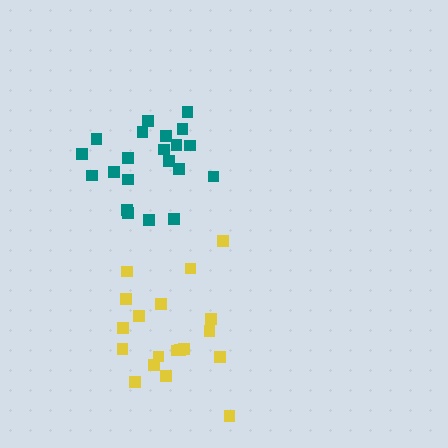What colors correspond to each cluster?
The clusters are colored: yellow, teal.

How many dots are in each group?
Group 1: 19 dots, Group 2: 21 dots (40 total).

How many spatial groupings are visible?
There are 2 spatial groupings.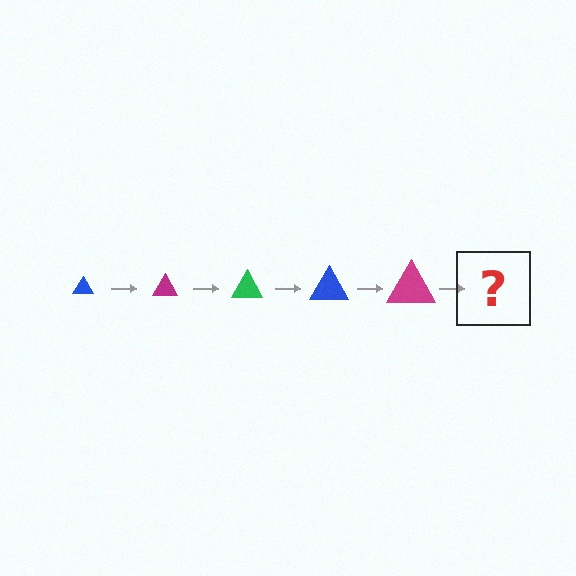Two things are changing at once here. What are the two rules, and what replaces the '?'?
The two rules are that the triangle grows larger each step and the color cycles through blue, magenta, and green. The '?' should be a green triangle, larger than the previous one.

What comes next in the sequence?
The next element should be a green triangle, larger than the previous one.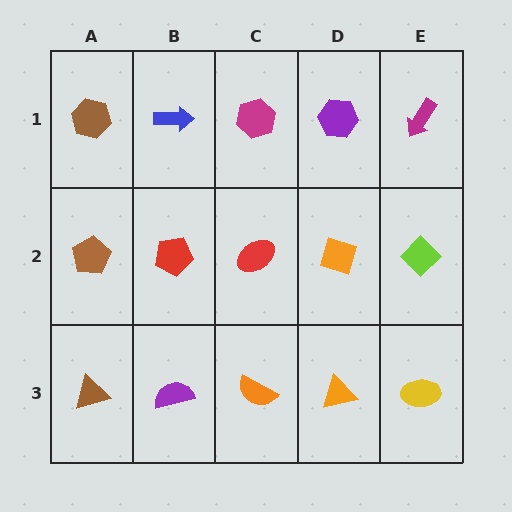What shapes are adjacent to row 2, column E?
A magenta arrow (row 1, column E), a yellow ellipse (row 3, column E), an orange diamond (row 2, column D).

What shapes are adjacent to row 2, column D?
A purple hexagon (row 1, column D), an orange triangle (row 3, column D), a red ellipse (row 2, column C), a lime diamond (row 2, column E).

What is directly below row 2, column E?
A yellow ellipse.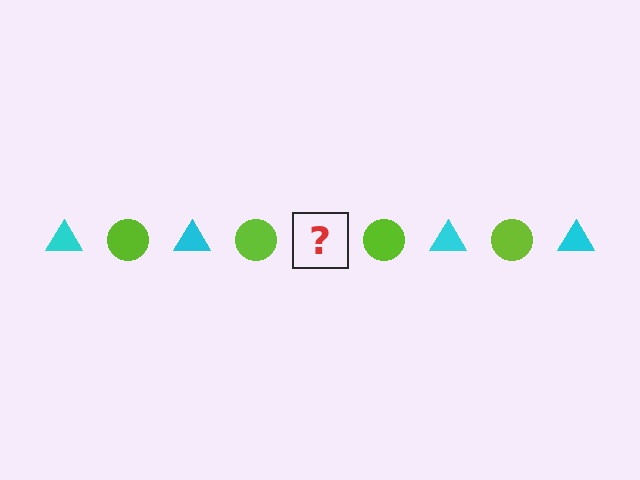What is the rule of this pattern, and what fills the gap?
The rule is that the pattern alternates between cyan triangle and lime circle. The gap should be filled with a cyan triangle.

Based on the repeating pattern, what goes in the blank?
The blank should be a cyan triangle.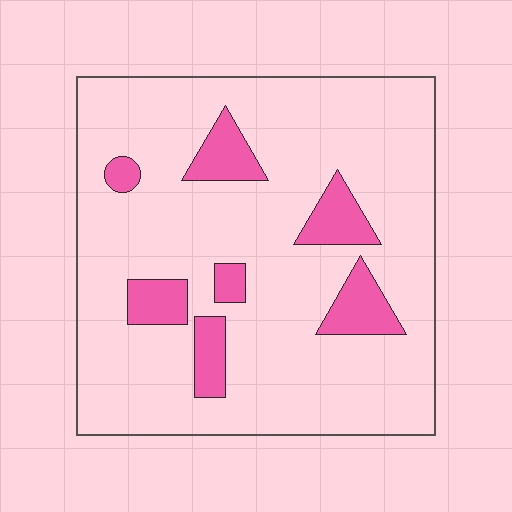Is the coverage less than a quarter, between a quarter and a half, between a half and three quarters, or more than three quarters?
Less than a quarter.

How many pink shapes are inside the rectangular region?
7.